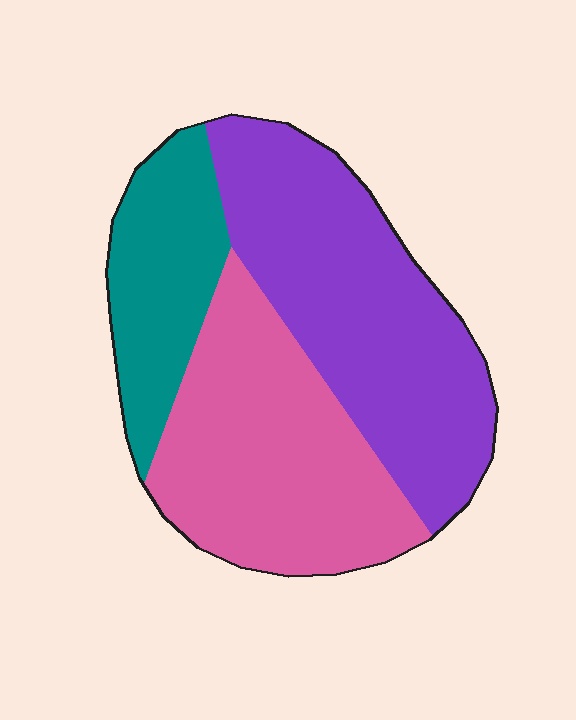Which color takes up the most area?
Purple, at roughly 45%.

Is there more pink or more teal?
Pink.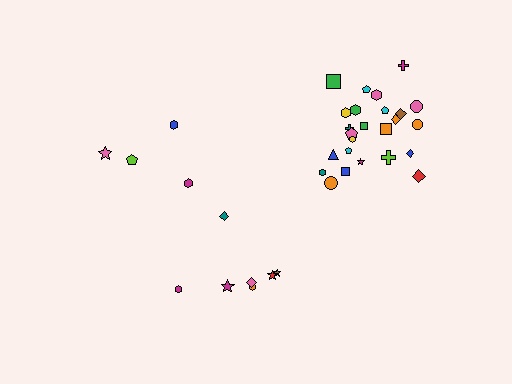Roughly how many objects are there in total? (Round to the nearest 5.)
Roughly 35 objects in total.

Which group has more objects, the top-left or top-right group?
The top-right group.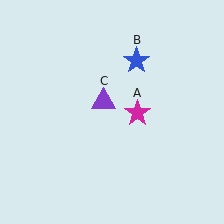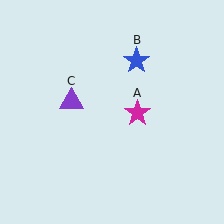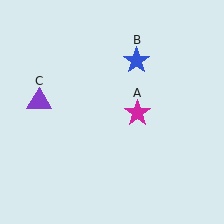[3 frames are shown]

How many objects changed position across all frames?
1 object changed position: purple triangle (object C).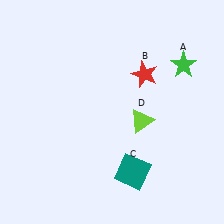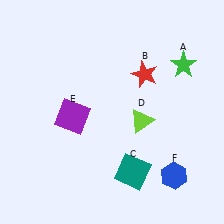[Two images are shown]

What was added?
A purple square (E), a blue hexagon (F) were added in Image 2.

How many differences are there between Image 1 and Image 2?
There are 2 differences between the two images.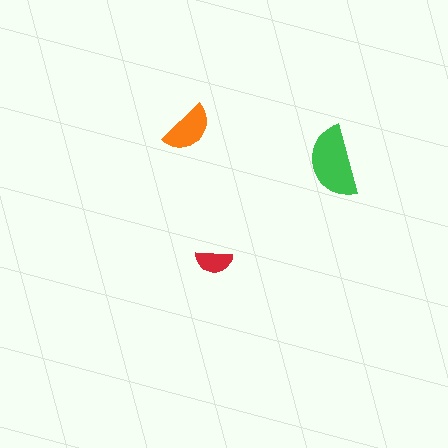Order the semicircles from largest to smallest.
the green one, the orange one, the red one.